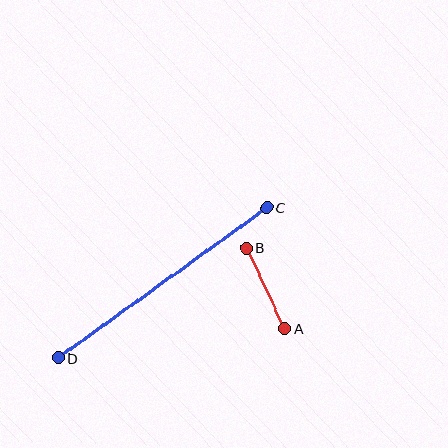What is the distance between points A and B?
The distance is approximately 89 pixels.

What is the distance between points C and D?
The distance is approximately 257 pixels.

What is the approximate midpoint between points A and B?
The midpoint is at approximately (266, 288) pixels.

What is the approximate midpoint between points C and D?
The midpoint is at approximately (162, 283) pixels.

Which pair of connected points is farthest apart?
Points C and D are farthest apart.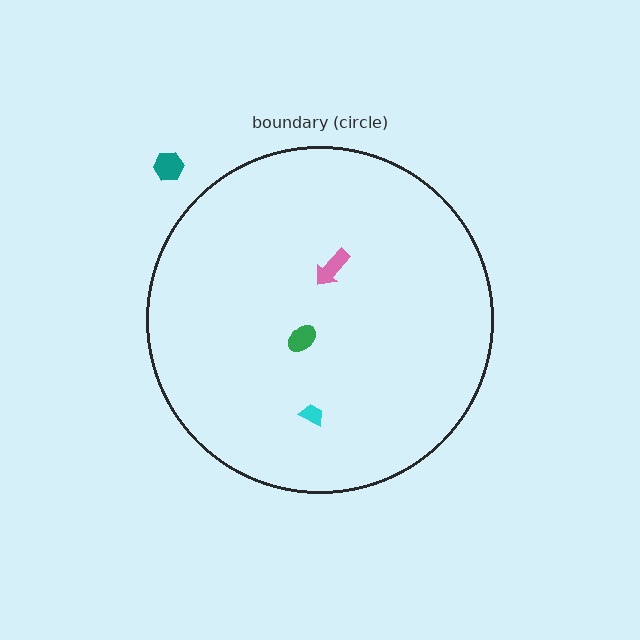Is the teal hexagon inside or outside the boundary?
Outside.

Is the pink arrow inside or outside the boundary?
Inside.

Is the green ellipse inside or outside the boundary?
Inside.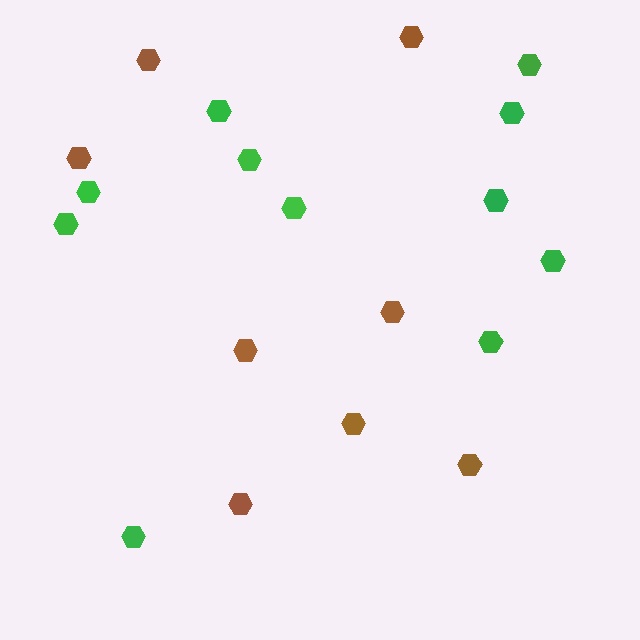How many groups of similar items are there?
There are 2 groups: one group of brown hexagons (8) and one group of green hexagons (11).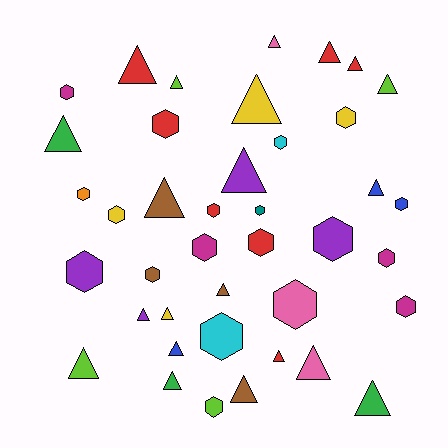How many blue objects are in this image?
There are 3 blue objects.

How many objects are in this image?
There are 40 objects.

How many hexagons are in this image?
There are 19 hexagons.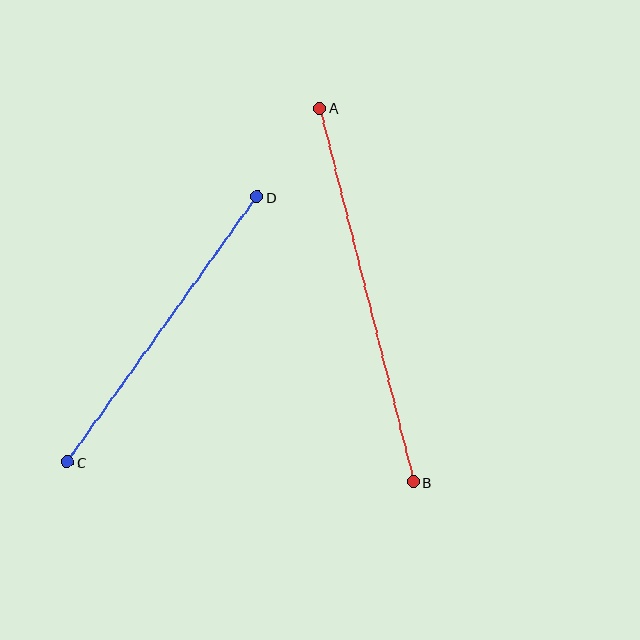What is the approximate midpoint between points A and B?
The midpoint is at approximately (367, 295) pixels.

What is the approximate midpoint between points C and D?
The midpoint is at approximately (162, 330) pixels.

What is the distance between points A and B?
The distance is approximately 385 pixels.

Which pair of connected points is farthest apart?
Points A and B are farthest apart.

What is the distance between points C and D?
The distance is approximately 326 pixels.